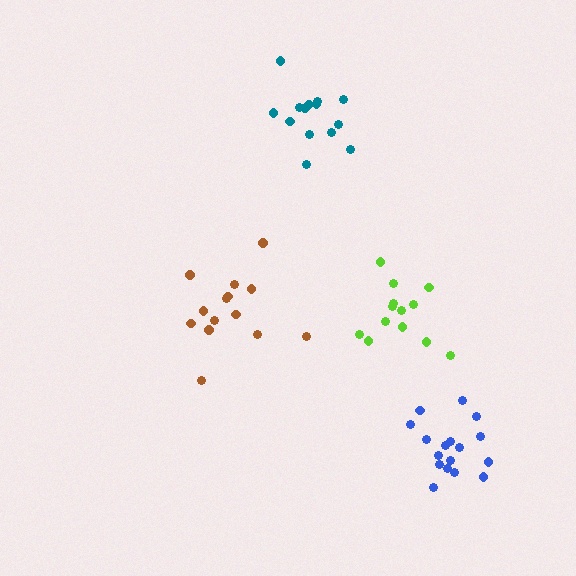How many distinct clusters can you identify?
There are 4 distinct clusters.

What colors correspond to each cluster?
The clusters are colored: teal, blue, brown, lime.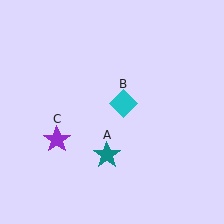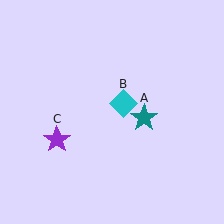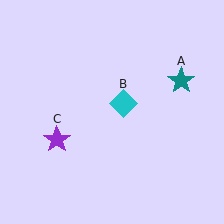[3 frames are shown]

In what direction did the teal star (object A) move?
The teal star (object A) moved up and to the right.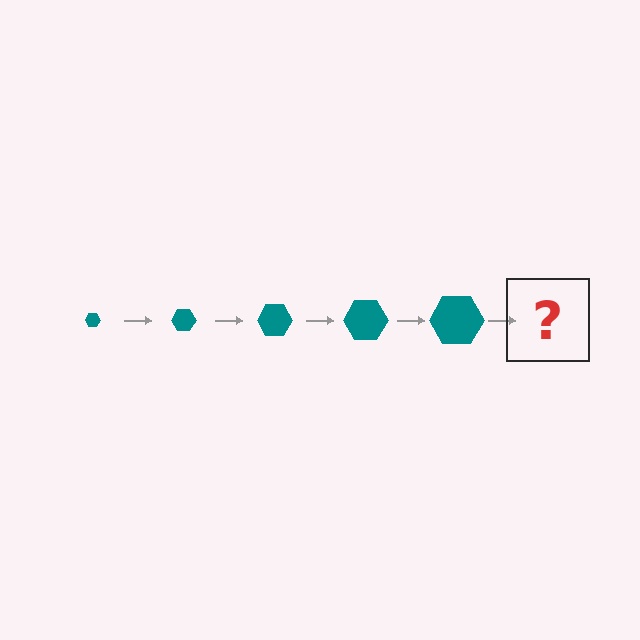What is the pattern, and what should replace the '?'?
The pattern is that the hexagon gets progressively larger each step. The '?' should be a teal hexagon, larger than the previous one.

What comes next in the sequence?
The next element should be a teal hexagon, larger than the previous one.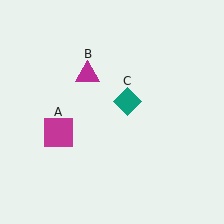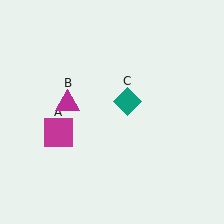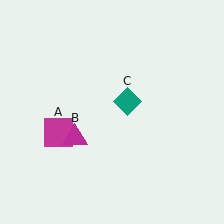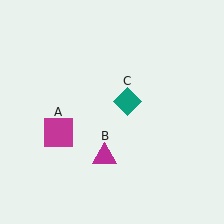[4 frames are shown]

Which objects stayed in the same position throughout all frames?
Magenta square (object A) and teal diamond (object C) remained stationary.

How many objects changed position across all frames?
1 object changed position: magenta triangle (object B).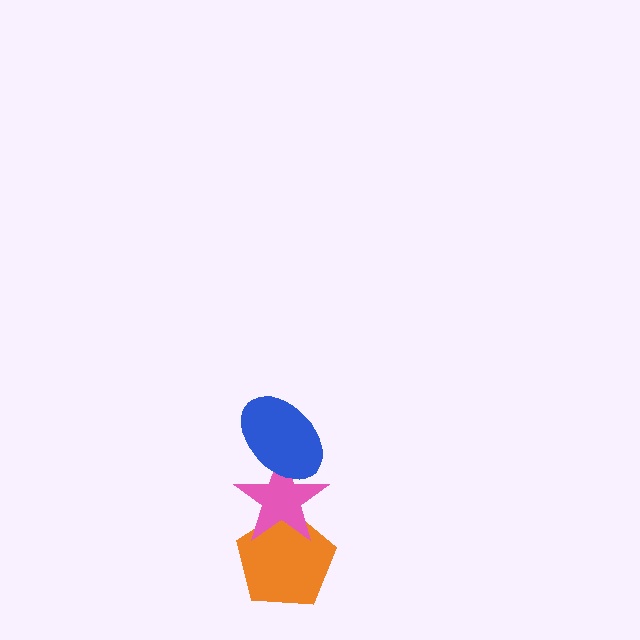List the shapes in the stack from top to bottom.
From top to bottom: the blue ellipse, the pink star, the orange pentagon.